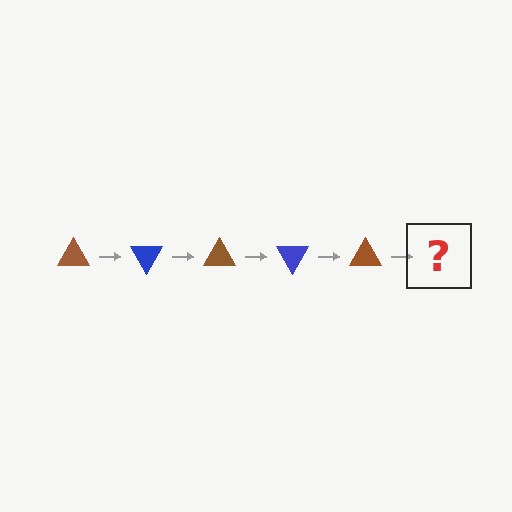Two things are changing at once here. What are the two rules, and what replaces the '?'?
The two rules are that it rotates 60 degrees each step and the color cycles through brown and blue. The '?' should be a blue triangle, rotated 300 degrees from the start.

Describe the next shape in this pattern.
It should be a blue triangle, rotated 300 degrees from the start.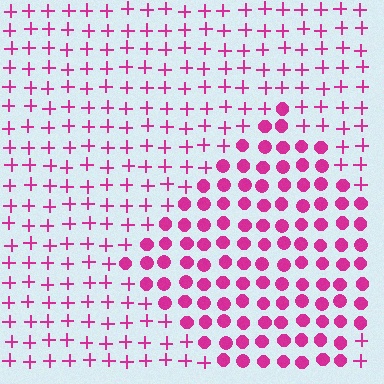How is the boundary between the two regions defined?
The boundary is defined by a change in element shape: circles inside vs. plus signs outside. All elements share the same color and spacing.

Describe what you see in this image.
The image is filled with small magenta elements arranged in a uniform grid. A diamond-shaped region contains circles, while the surrounding area contains plus signs. The boundary is defined purely by the change in element shape.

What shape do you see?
I see a diamond.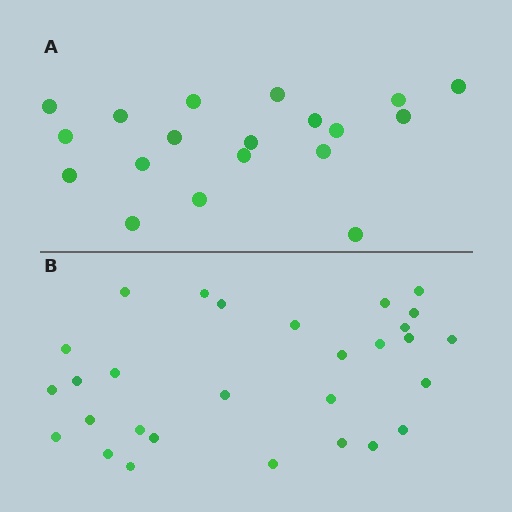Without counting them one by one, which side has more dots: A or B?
Region B (the bottom region) has more dots.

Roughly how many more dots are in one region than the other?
Region B has roughly 10 or so more dots than region A.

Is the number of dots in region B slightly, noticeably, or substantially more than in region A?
Region B has substantially more. The ratio is roughly 1.5 to 1.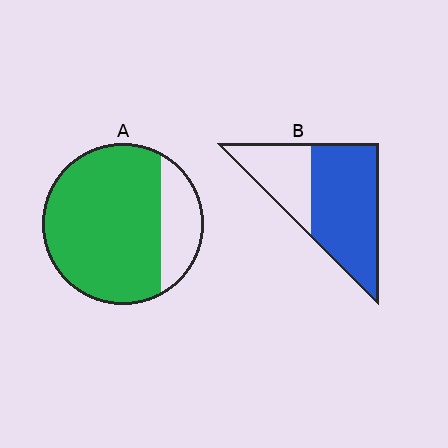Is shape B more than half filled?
Yes.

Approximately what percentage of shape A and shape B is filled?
A is approximately 80% and B is approximately 65%.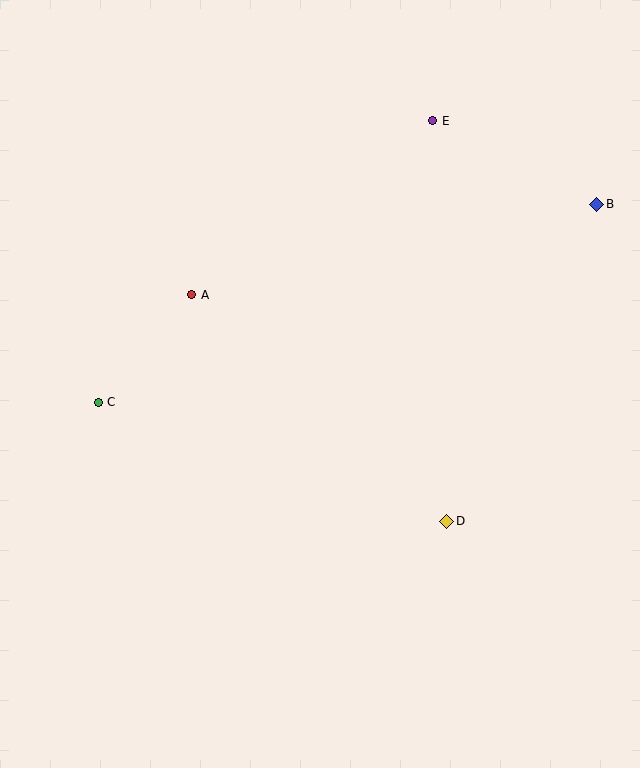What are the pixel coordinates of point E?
Point E is at (433, 121).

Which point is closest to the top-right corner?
Point B is closest to the top-right corner.